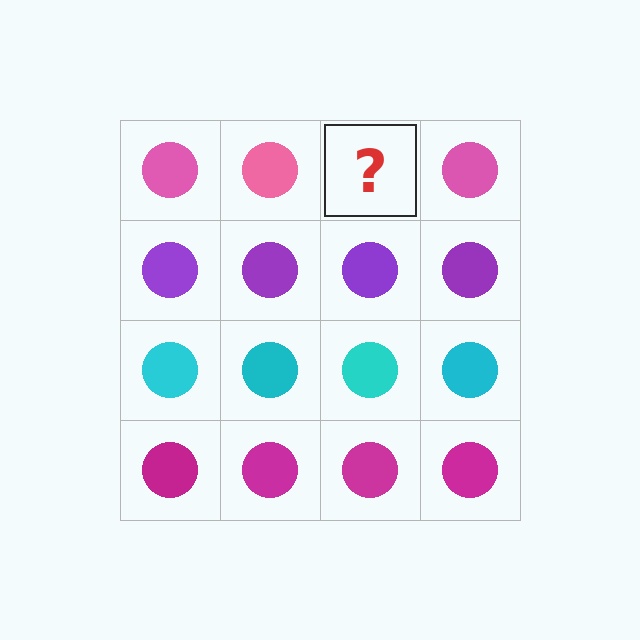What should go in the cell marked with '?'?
The missing cell should contain a pink circle.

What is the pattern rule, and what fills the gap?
The rule is that each row has a consistent color. The gap should be filled with a pink circle.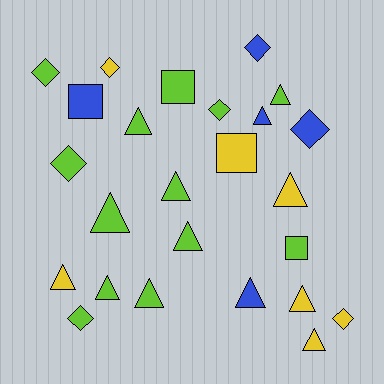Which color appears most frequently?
Lime, with 13 objects.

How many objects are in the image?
There are 25 objects.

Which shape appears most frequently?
Triangle, with 13 objects.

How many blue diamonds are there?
There are 2 blue diamonds.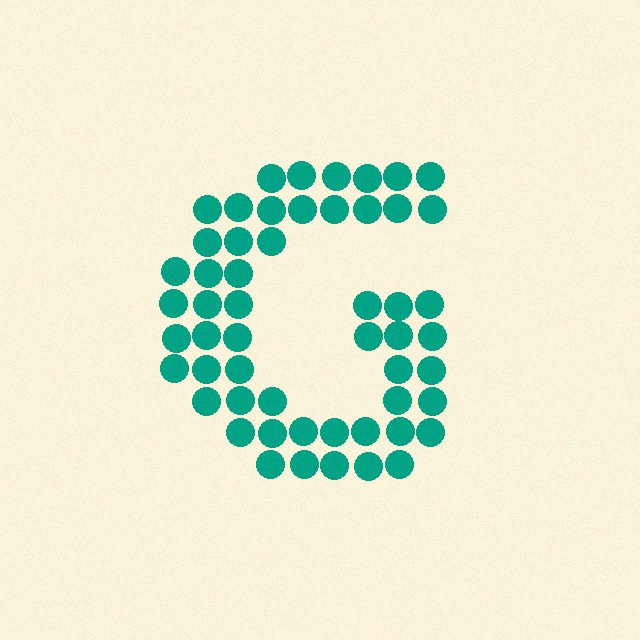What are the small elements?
The small elements are circles.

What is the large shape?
The large shape is the letter G.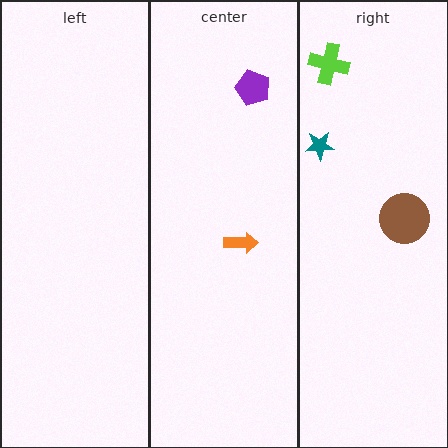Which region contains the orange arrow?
The center region.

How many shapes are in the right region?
3.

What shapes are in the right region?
The lime cross, the brown circle, the teal star.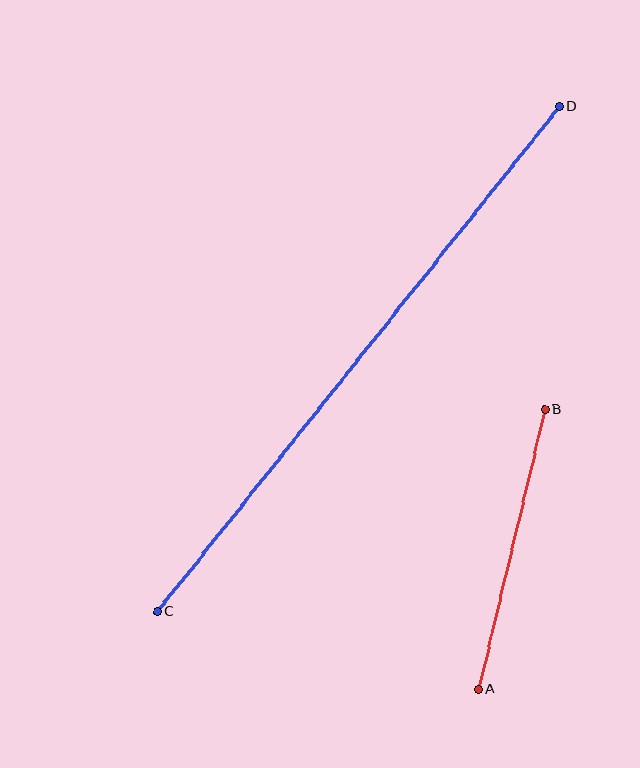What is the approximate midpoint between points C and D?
The midpoint is at approximately (358, 359) pixels.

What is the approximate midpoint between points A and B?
The midpoint is at approximately (512, 549) pixels.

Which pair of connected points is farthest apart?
Points C and D are farthest apart.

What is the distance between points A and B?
The distance is approximately 287 pixels.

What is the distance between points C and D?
The distance is approximately 646 pixels.